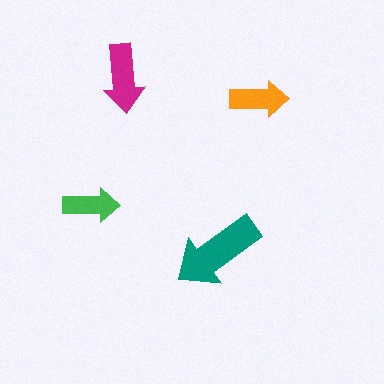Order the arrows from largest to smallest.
the teal one, the magenta one, the orange one, the green one.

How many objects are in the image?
There are 4 objects in the image.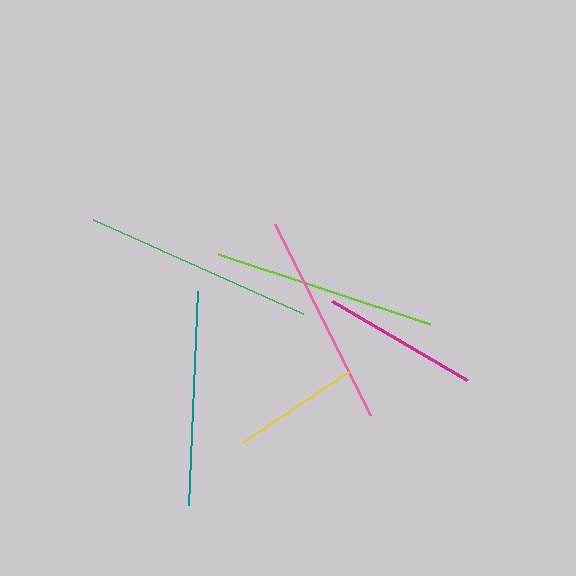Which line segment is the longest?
The green line is the longest at approximately 230 pixels.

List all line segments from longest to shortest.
From longest to shortest: green, lime, pink, teal, magenta, yellow.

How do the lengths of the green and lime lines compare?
The green and lime lines are approximately the same length.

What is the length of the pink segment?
The pink segment is approximately 214 pixels long.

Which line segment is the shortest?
The yellow line is the shortest at approximately 127 pixels.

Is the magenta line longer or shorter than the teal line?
The teal line is longer than the magenta line.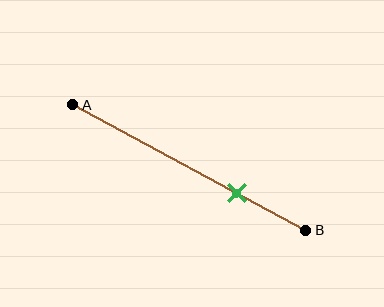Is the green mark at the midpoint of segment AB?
No, the mark is at about 70% from A, not at the 50% midpoint.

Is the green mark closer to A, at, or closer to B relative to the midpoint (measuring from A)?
The green mark is closer to point B than the midpoint of segment AB.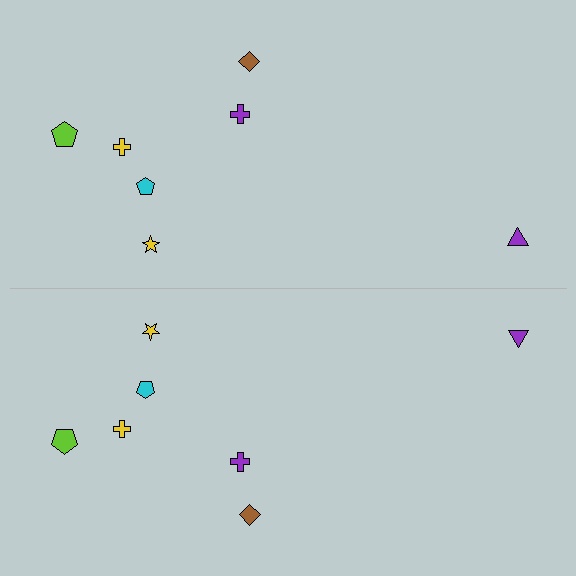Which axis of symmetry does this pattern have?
The pattern has a horizontal axis of symmetry running through the center of the image.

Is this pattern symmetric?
Yes, this pattern has bilateral (reflection) symmetry.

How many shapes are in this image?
There are 14 shapes in this image.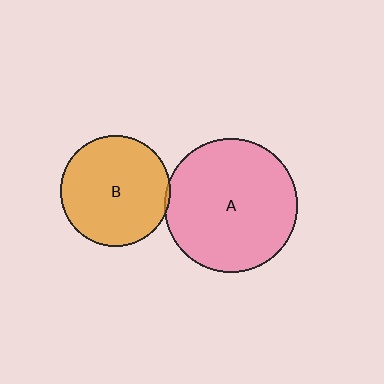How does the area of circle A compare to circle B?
Approximately 1.4 times.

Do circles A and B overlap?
Yes.